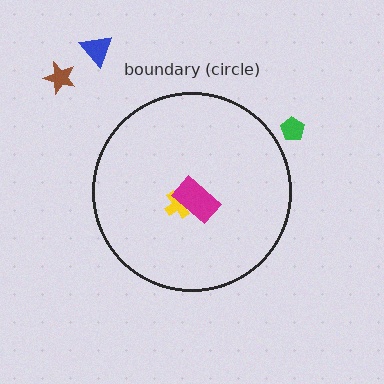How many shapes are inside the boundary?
2 inside, 3 outside.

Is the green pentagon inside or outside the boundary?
Outside.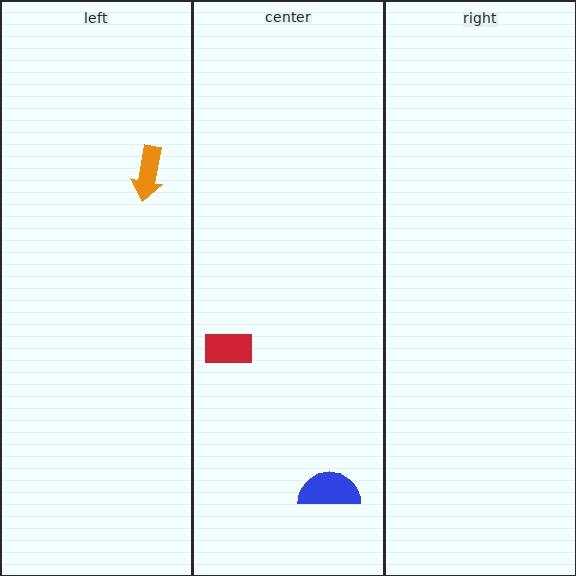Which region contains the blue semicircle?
The center region.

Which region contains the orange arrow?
The left region.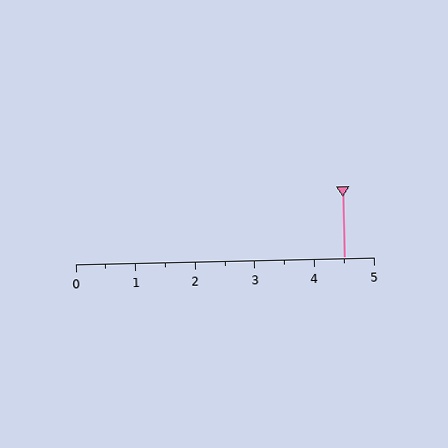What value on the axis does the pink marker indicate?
The marker indicates approximately 4.5.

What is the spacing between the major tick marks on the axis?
The major ticks are spaced 1 apart.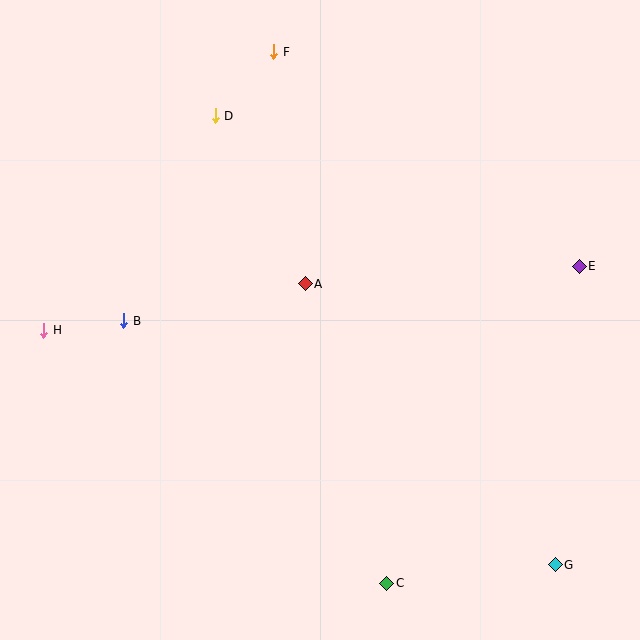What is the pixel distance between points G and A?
The distance between G and A is 376 pixels.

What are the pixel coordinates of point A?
Point A is at (305, 284).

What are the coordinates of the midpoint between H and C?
The midpoint between H and C is at (215, 457).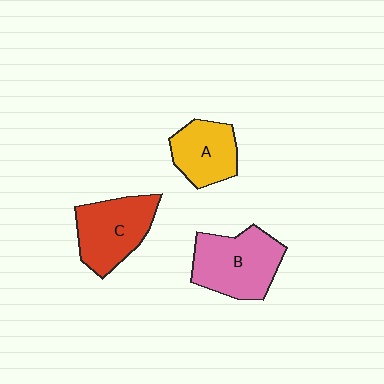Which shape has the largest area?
Shape B (pink).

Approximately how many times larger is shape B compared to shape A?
Approximately 1.4 times.